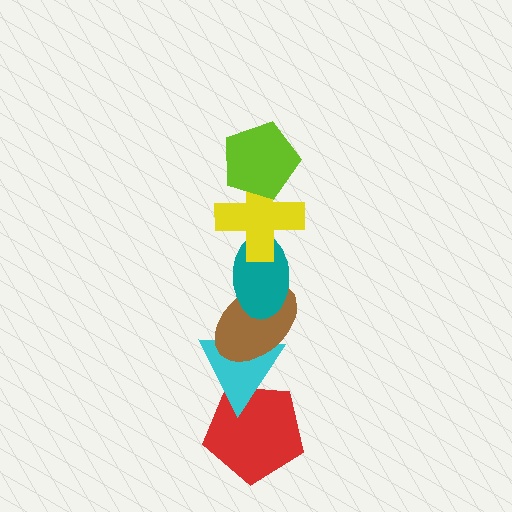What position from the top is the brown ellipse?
The brown ellipse is 4th from the top.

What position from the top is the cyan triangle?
The cyan triangle is 5th from the top.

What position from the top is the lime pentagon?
The lime pentagon is 1st from the top.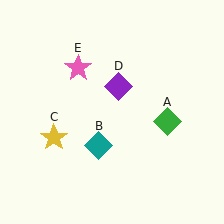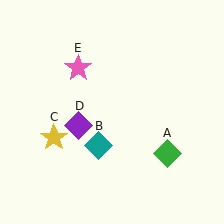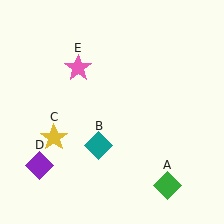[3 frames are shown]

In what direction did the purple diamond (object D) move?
The purple diamond (object D) moved down and to the left.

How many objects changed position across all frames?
2 objects changed position: green diamond (object A), purple diamond (object D).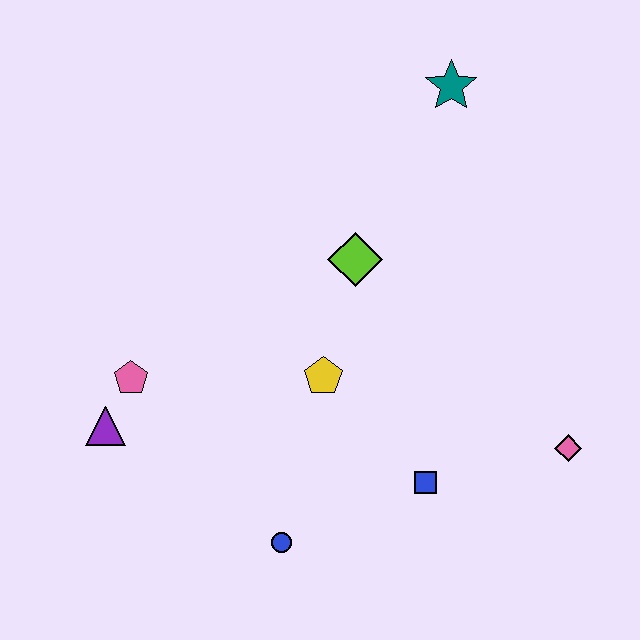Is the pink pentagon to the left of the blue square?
Yes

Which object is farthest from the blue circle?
The teal star is farthest from the blue circle.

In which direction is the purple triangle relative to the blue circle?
The purple triangle is to the left of the blue circle.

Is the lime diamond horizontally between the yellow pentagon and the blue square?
Yes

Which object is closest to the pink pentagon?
The purple triangle is closest to the pink pentagon.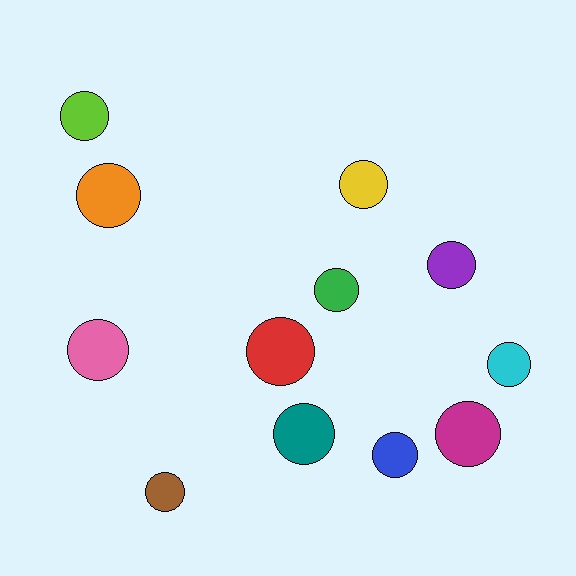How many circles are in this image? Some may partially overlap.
There are 12 circles.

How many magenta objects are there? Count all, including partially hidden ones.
There is 1 magenta object.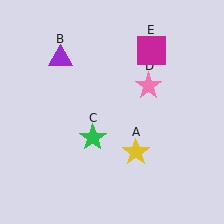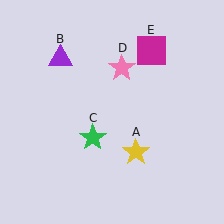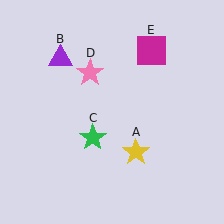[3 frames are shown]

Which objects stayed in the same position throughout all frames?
Yellow star (object A) and purple triangle (object B) and green star (object C) and magenta square (object E) remained stationary.